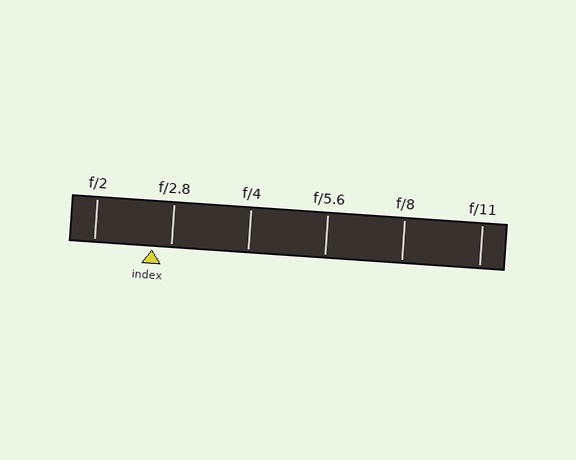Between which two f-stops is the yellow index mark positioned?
The index mark is between f/2 and f/2.8.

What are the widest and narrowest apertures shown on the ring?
The widest aperture shown is f/2 and the narrowest is f/11.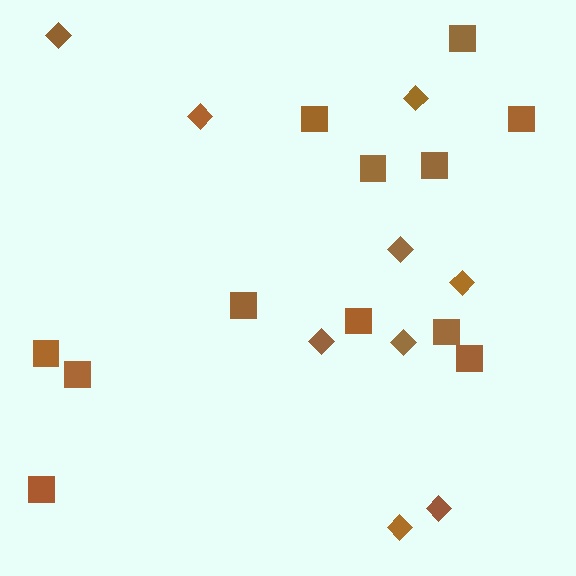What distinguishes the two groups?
There are 2 groups: one group of diamonds (9) and one group of squares (12).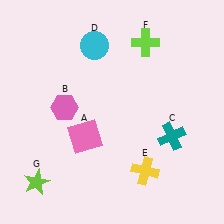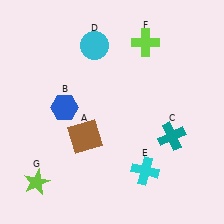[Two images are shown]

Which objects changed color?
A changed from pink to brown. B changed from pink to blue. E changed from yellow to cyan.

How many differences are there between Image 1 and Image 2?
There are 3 differences between the two images.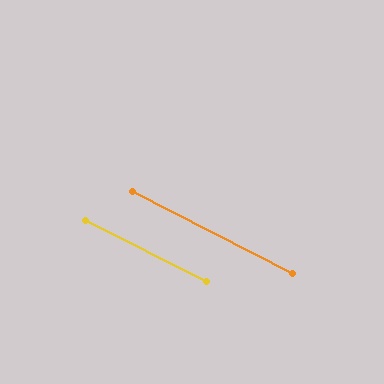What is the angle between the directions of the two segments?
Approximately 1 degree.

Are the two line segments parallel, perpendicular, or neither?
Parallel — their directions differ by only 0.7°.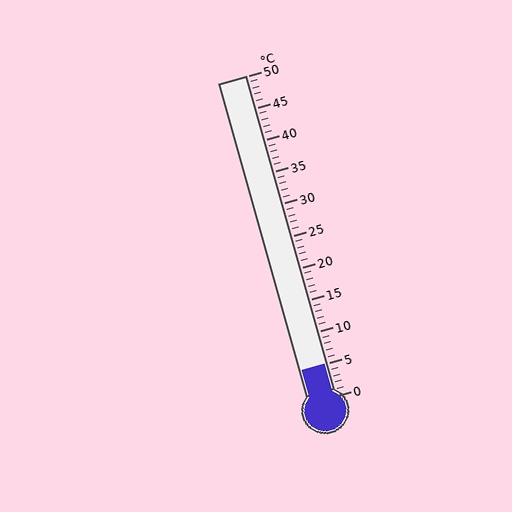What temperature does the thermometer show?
The thermometer shows approximately 5°C.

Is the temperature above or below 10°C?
The temperature is below 10°C.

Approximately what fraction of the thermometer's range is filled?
The thermometer is filled to approximately 10% of its range.